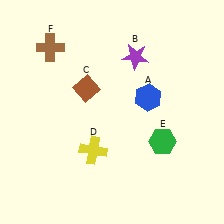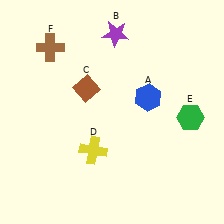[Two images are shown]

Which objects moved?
The objects that moved are: the purple star (B), the green hexagon (E).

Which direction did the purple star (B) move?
The purple star (B) moved up.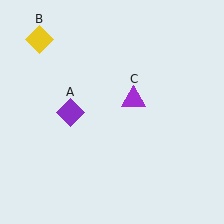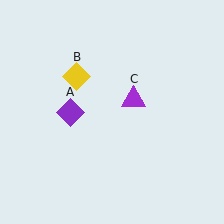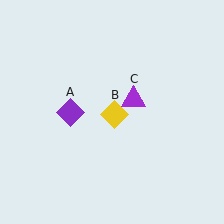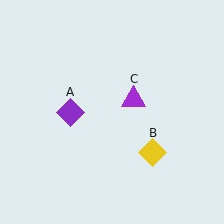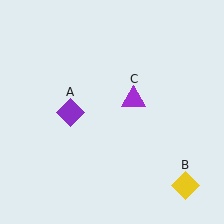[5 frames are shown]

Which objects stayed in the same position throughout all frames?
Purple diamond (object A) and purple triangle (object C) remained stationary.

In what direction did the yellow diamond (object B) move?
The yellow diamond (object B) moved down and to the right.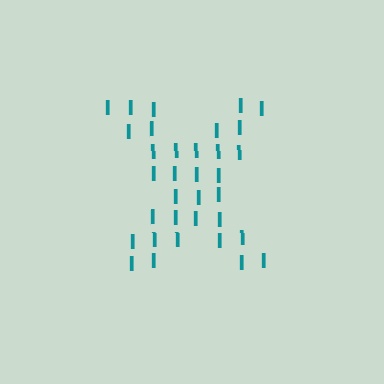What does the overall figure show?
The overall figure shows the letter X.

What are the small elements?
The small elements are letter I's.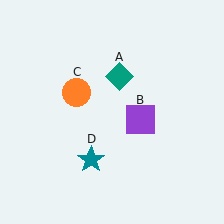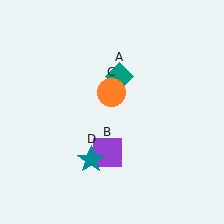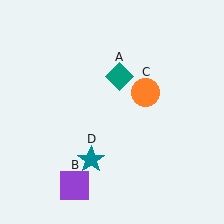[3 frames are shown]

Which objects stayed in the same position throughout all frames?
Teal diamond (object A) and teal star (object D) remained stationary.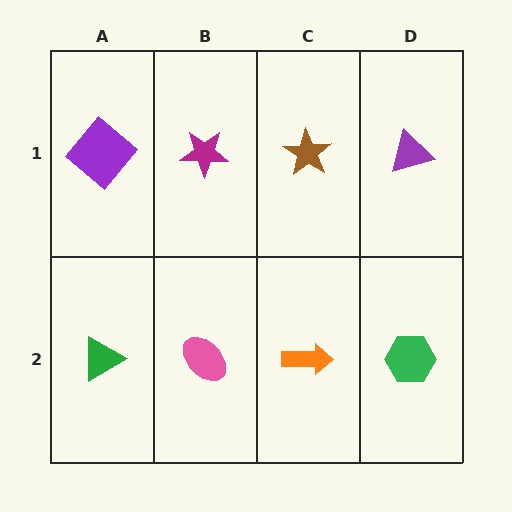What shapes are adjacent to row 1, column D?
A green hexagon (row 2, column D), a brown star (row 1, column C).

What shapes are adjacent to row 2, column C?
A brown star (row 1, column C), a pink ellipse (row 2, column B), a green hexagon (row 2, column D).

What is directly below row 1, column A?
A green triangle.